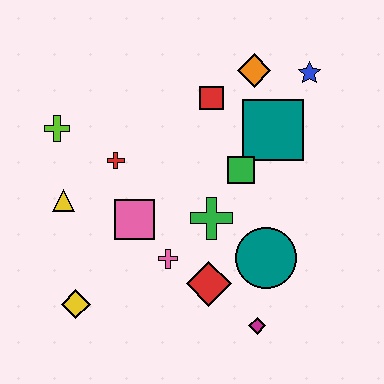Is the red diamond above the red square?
No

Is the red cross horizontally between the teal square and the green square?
No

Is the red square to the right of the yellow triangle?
Yes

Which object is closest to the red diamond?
The pink cross is closest to the red diamond.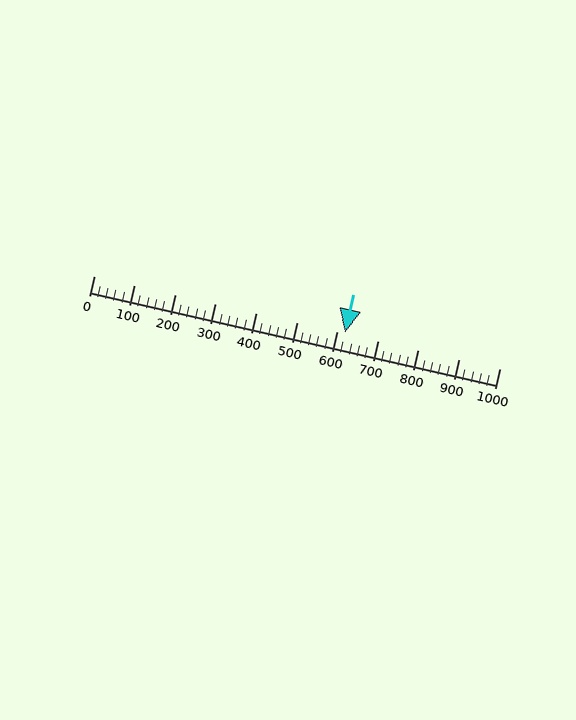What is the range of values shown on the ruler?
The ruler shows values from 0 to 1000.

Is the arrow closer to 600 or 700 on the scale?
The arrow is closer to 600.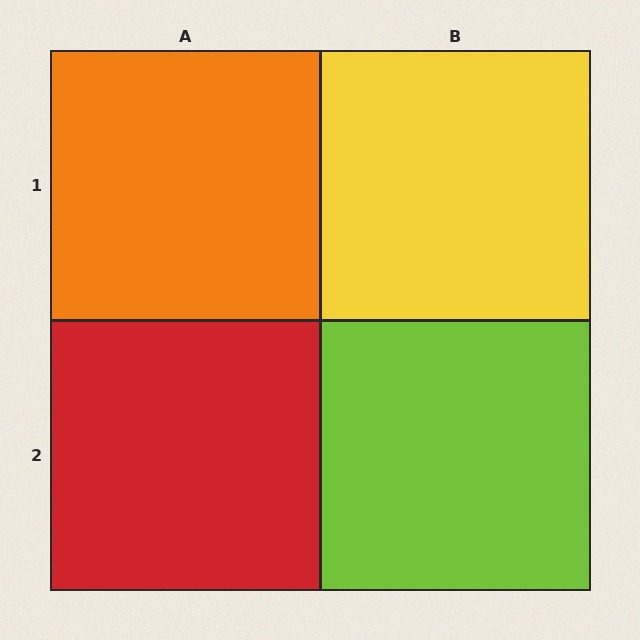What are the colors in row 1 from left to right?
Orange, yellow.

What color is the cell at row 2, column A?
Red.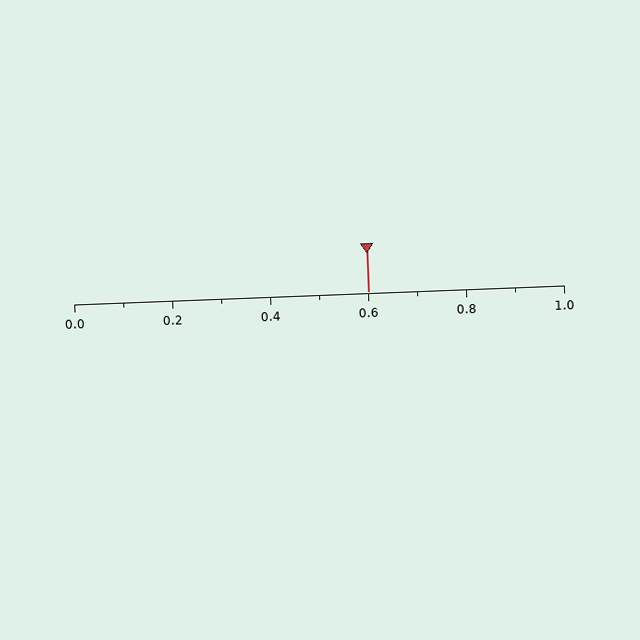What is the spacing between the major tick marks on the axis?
The major ticks are spaced 0.2 apart.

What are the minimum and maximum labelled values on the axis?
The axis runs from 0.0 to 1.0.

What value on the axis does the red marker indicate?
The marker indicates approximately 0.6.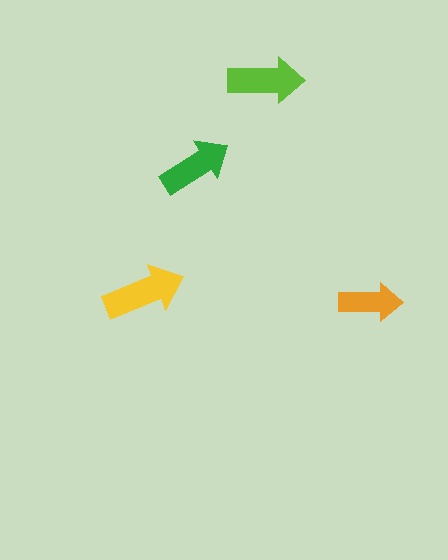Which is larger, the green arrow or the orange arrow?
The green one.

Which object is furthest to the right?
The orange arrow is rightmost.